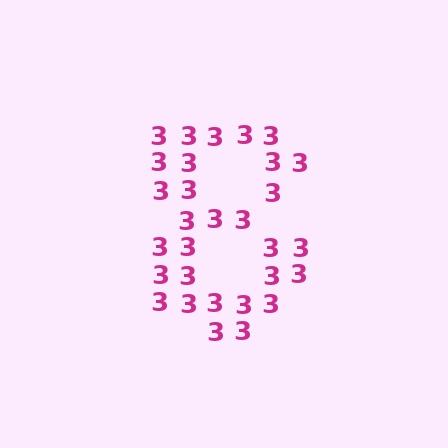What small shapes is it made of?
It is made of small digit 3's.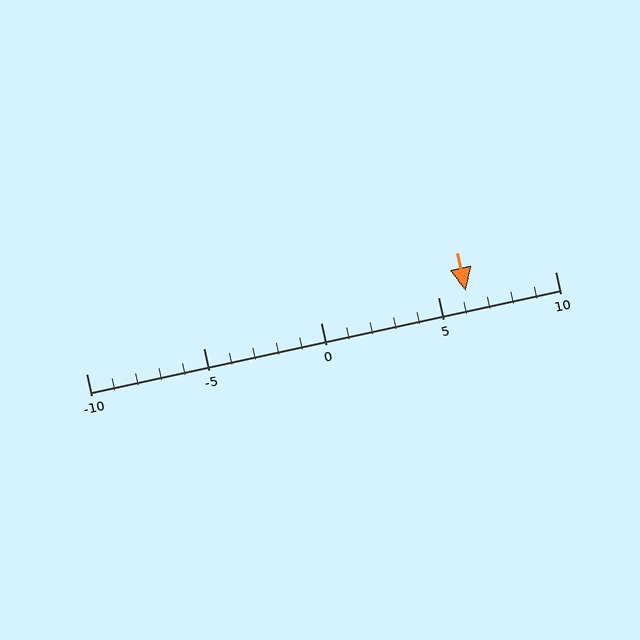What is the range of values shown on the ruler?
The ruler shows values from -10 to 10.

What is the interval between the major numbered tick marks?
The major tick marks are spaced 5 units apart.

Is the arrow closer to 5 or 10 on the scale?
The arrow is closer to 5.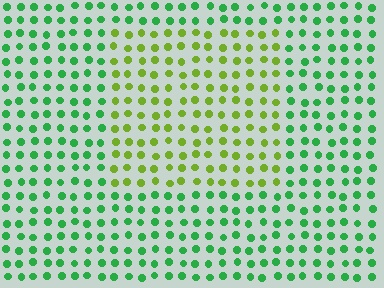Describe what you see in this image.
The image is filled with small green elements in a uniform arrangement. A rectangle-shaped region is visible where the elements are tinted to a slightly different hue, forming a subtle color boundary.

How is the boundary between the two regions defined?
The boundary is defined purely by a slight shift in hue (about 46 degrees). Spacing, size, and orientation are identical on both sides.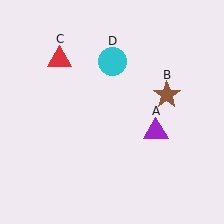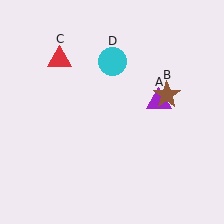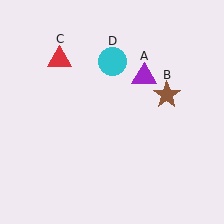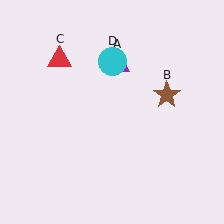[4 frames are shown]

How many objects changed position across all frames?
1 object changed position: purple triangle (object A).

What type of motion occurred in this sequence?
The purple triangle (object A) rotated counterclockwise around the center of the scene.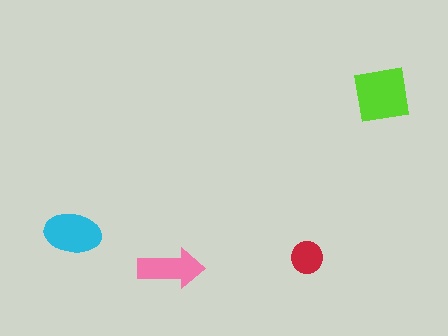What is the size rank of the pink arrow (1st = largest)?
3rd.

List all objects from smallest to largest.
The red circle, the pink arrow, the cyan ellipse, the lime square.